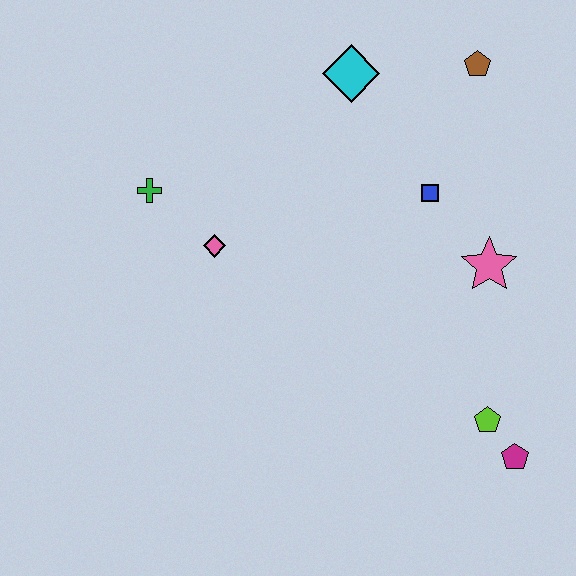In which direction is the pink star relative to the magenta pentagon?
The pink star is above the magenta pentagon.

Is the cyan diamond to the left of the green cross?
No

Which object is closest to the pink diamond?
The green cross is closest to the pink diamond.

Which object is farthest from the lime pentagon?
The green cross is farthest from the lime pentagon.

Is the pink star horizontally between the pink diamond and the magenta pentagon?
Yes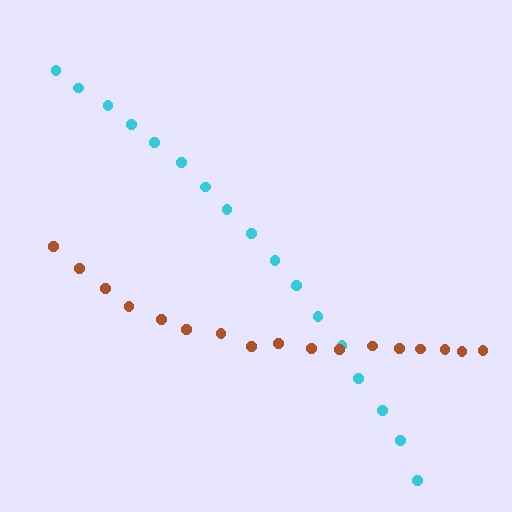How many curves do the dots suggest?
There are 2 distinct paths.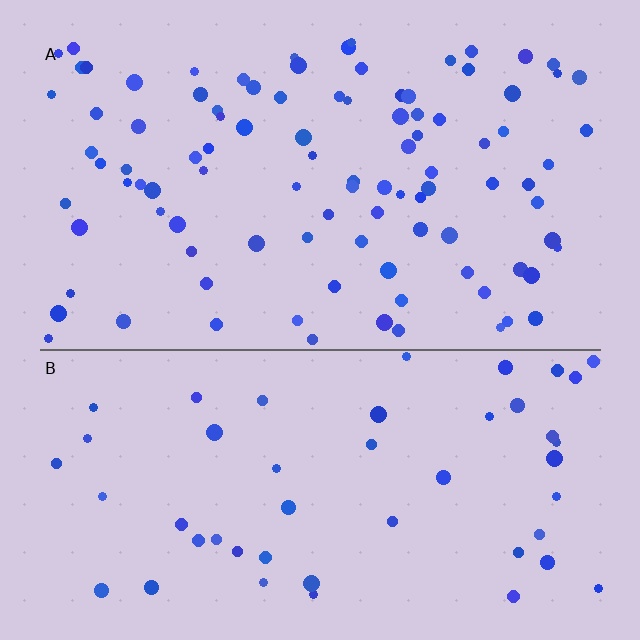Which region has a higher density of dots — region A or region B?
A (the top).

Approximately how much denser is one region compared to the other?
Approximately 2.0× — region A over region B.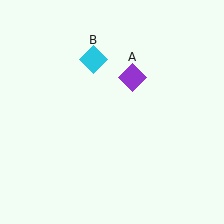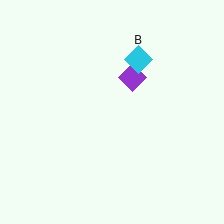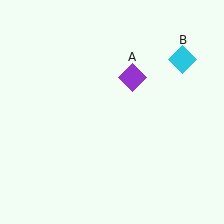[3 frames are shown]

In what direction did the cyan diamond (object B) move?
The cyan diamond (object B) moved right.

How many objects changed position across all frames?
1 object changed position: cyan diamond (object B).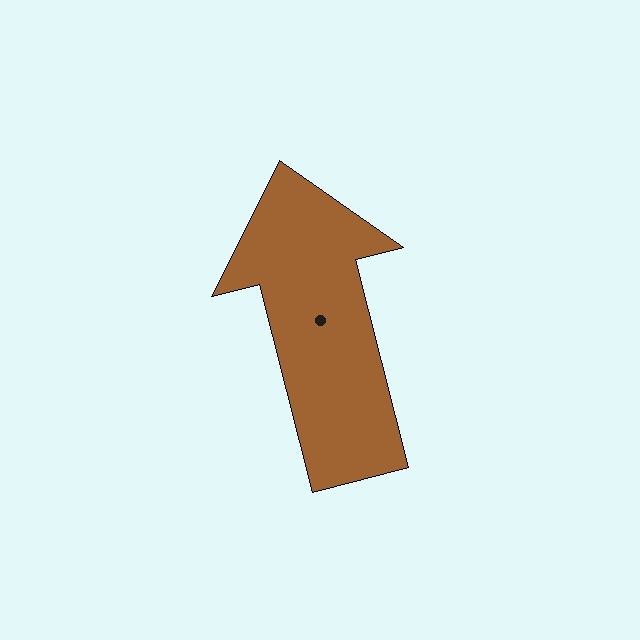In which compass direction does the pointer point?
North.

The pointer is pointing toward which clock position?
Roughly 12 o'clock.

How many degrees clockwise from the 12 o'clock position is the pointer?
Approximately 346 degrees.